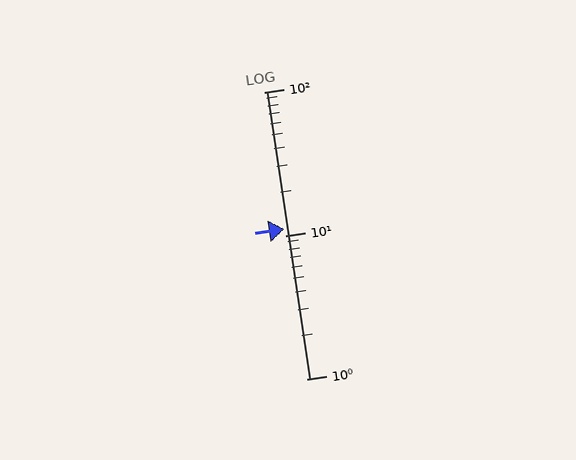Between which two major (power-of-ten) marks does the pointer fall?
The pointer is between 10 and 100.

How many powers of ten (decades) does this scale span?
The scale spans 2 decades, from 1 to 100.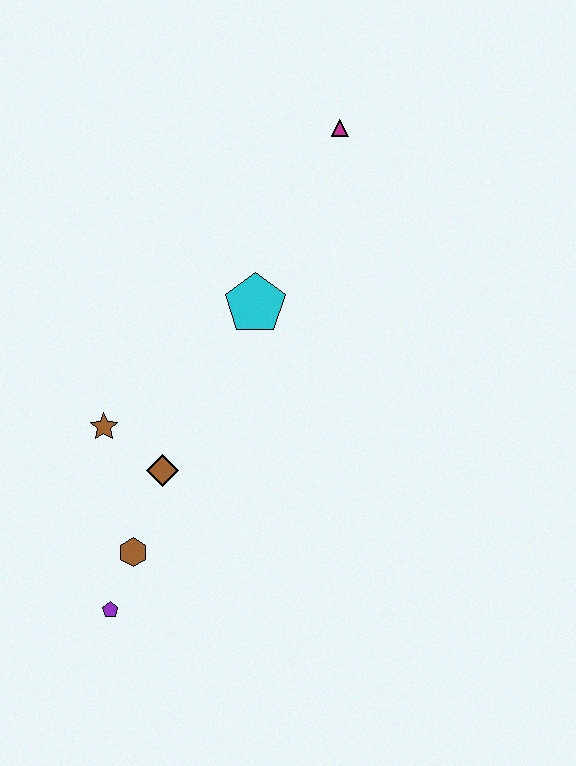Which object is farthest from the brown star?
The magenta triangle is farthest from the brown star.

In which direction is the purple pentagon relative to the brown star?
The purple pentagon is below the brown star.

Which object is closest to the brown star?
The brown diamond is closest to the brown star.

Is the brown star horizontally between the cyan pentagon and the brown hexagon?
No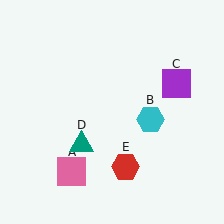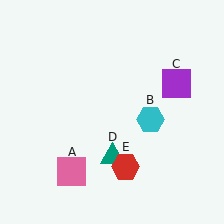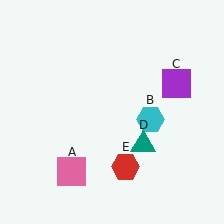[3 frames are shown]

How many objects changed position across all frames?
1 object changed position: teal triangle (object D).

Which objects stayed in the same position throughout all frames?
Pink square (object A) and cyan hexagon (object B) and purple square (object C) and red hexagon (object E) remained stationary.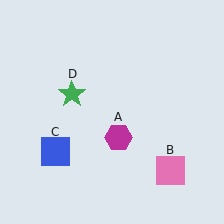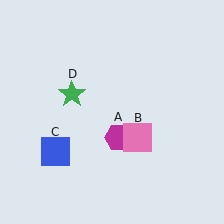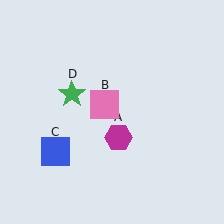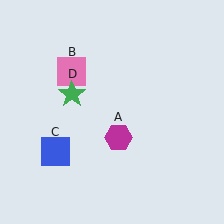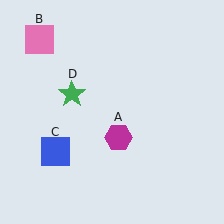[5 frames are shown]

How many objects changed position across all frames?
1 object changed position: pink square (object B).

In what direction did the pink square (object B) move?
The pink square (object B) moved up and to the left.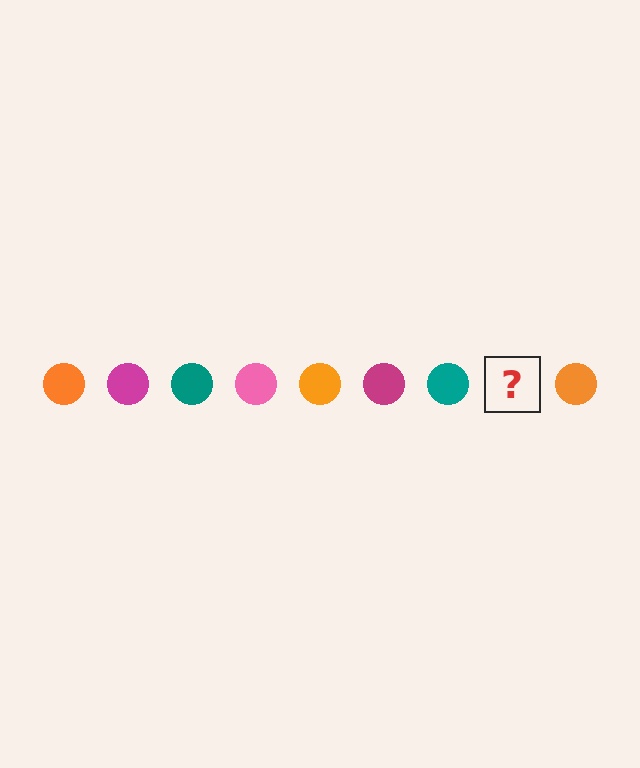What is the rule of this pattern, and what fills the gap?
The rule is that the pattern cycles through orange, magenta, teal, pink circles. The gap should be filled with a pink circle.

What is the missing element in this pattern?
The missing element is a pink circle.